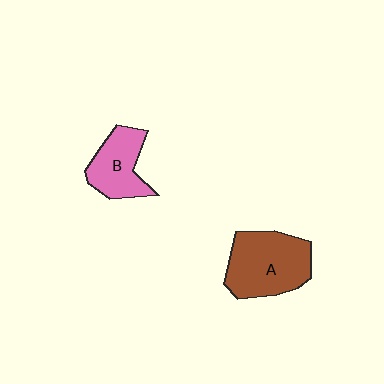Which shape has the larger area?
Shape A (brown).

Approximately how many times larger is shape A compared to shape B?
Approximately 1.5 times.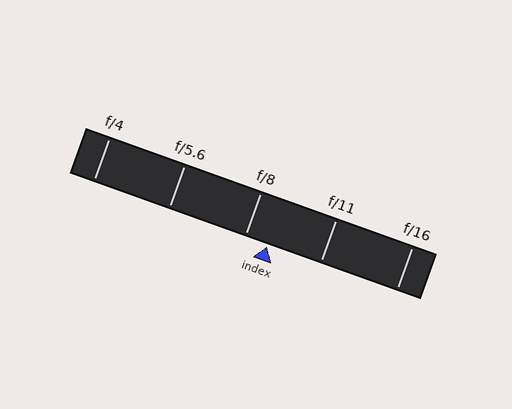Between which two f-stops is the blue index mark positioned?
The index mark is between f/8 and f/11.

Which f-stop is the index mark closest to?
The index mark is closest to f/8.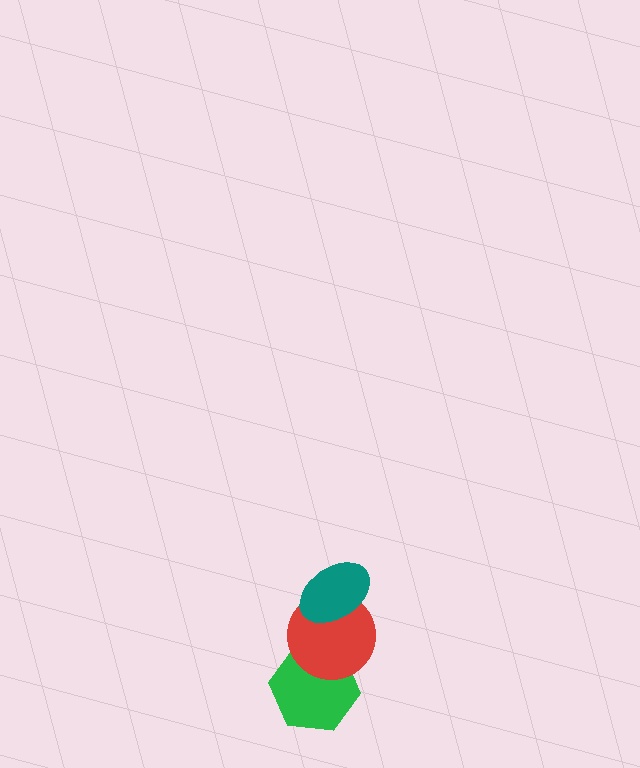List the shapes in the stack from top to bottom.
From top to bottom: the teal ellipse, the red circle, the green hexagon.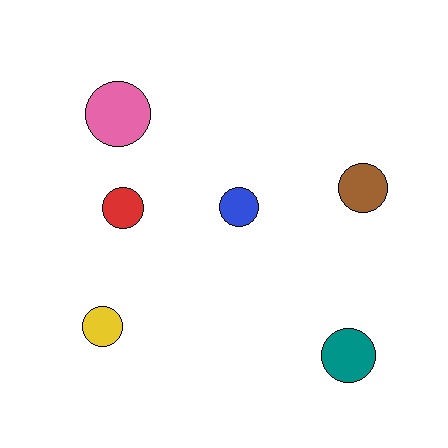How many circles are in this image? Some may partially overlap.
There are 6 circles.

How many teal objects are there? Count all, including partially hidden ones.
There is 1 teal object.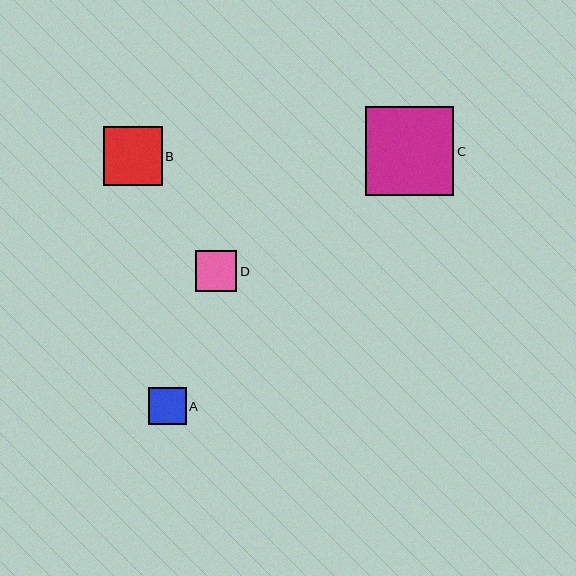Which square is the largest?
Square C is the largest with a size of approximately 88 pixels.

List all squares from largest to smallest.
From largest to smallest: C, B, D, A.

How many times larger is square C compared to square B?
Square C is approximately 1.5 times the size of square B.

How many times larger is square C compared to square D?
Square C is approximately 2.2 times the size of square D.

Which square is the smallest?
Square A is the smallest with a size of approximately 38 pixels.